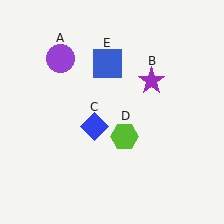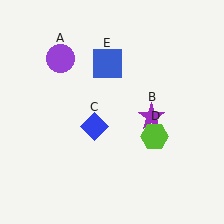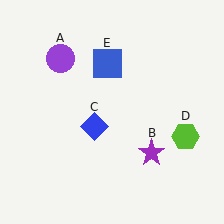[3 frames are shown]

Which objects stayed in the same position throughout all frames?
Purple circle (object A) and blue diamond (object C) and blue square (object E) remained stationary.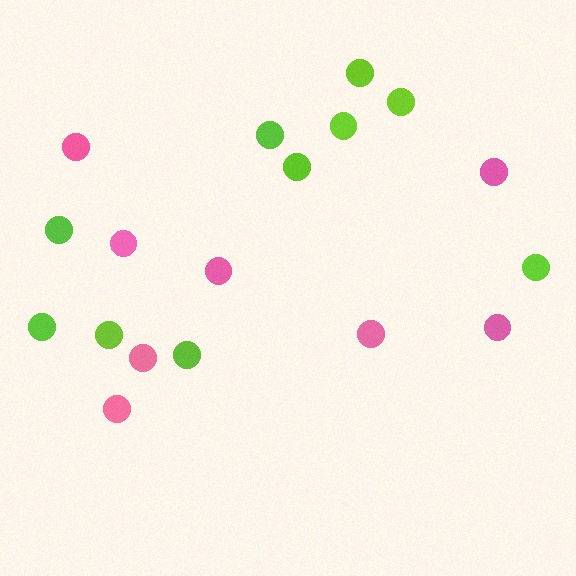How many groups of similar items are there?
There are 2 groups: one group of pink circles (8) and one group of lime circles (10).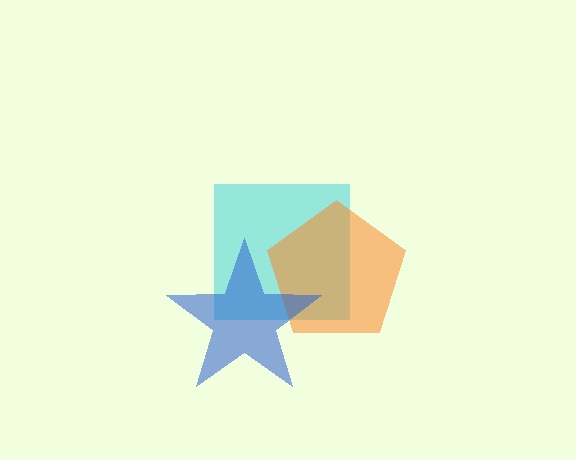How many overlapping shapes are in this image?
There are 3 overlapping shapes in the image.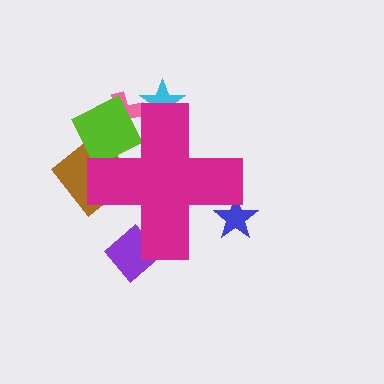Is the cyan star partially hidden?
Yes, the cyan star is partially hidden behind the magenta cross.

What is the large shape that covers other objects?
A magenta cross.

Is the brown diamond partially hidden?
Yes, the brown diamond is partially hidden behind the magenta cross.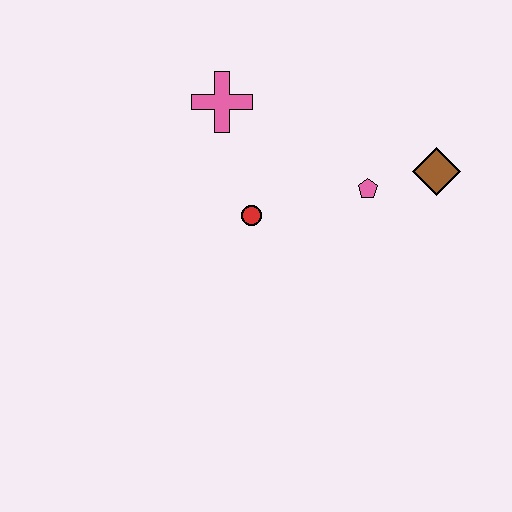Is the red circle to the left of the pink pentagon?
Yes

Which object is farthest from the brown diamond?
The pink cross is farthest from the brown diamond.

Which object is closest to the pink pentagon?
The brown diamond is closest to the pink pentagon.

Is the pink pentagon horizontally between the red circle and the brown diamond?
Yes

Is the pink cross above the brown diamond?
Yes